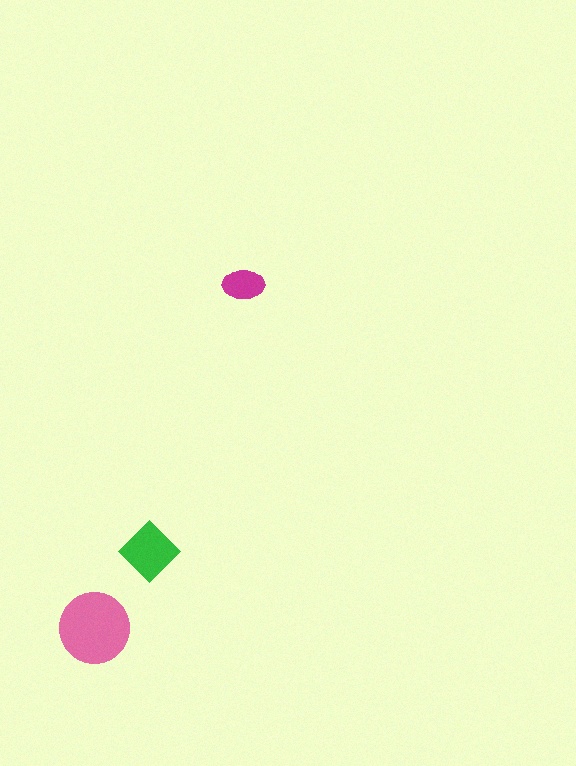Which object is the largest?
The pink circle.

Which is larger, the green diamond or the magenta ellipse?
The green diamond.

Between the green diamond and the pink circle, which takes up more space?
The pink circle.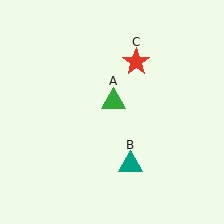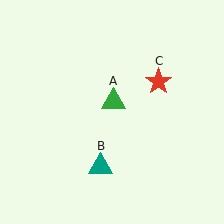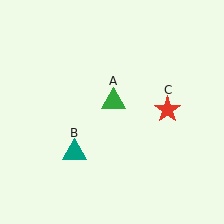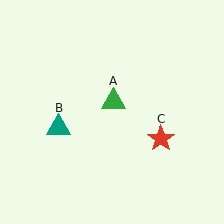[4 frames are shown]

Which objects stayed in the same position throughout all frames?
Green triangle (object A) remained stationary.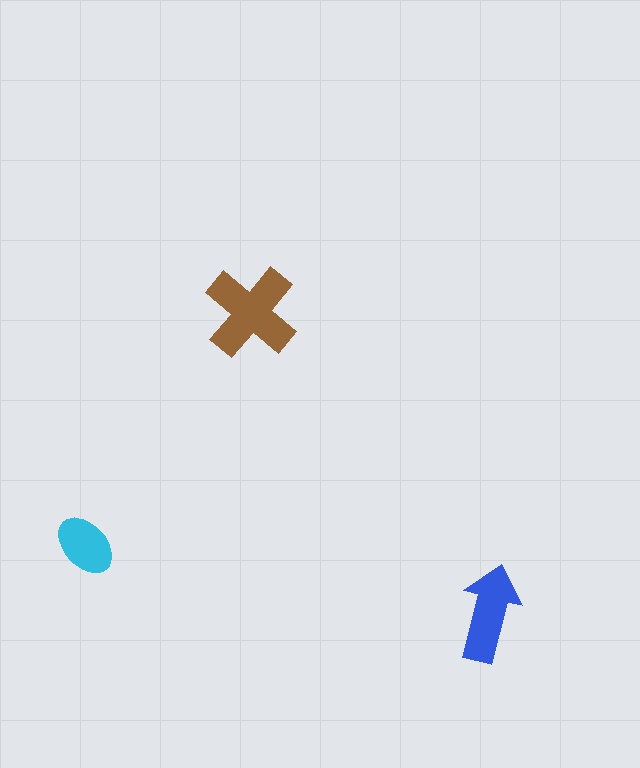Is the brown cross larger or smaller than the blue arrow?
Larger.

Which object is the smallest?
The cyan ellipse.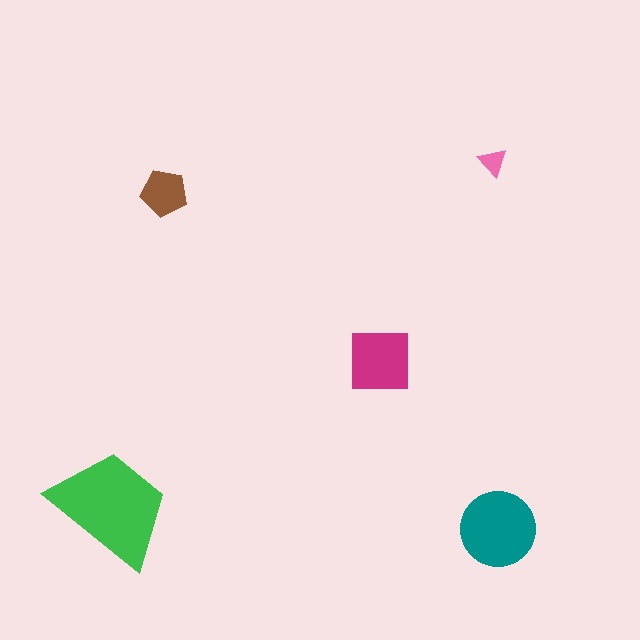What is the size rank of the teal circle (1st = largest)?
2nd.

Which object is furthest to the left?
The green trapezoid is leftmost.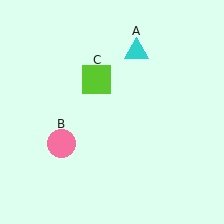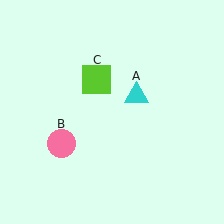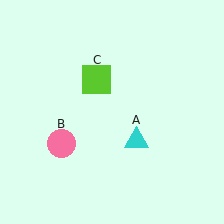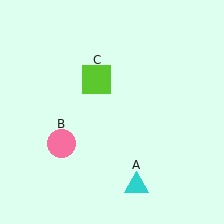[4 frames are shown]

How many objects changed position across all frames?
1 object changed position: cyan triangle (object A).